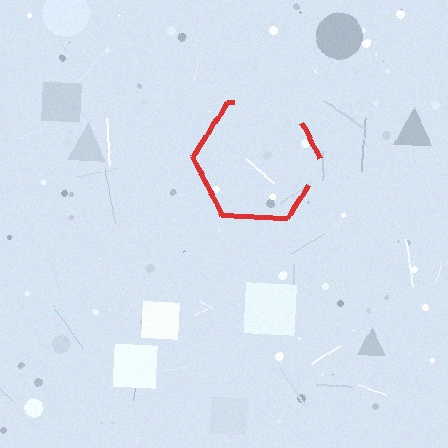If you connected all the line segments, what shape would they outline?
They would outline a hexagon.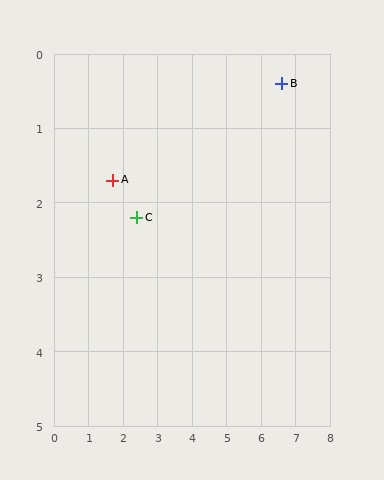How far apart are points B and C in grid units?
Points B and C are about 4.6 grid units apart.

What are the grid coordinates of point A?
Point A is at approximately (1.7, 1.7).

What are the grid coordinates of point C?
Point C is at approximately (2.4, 2.2).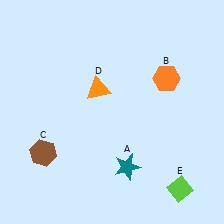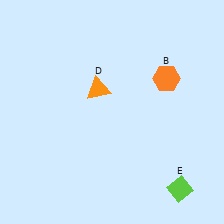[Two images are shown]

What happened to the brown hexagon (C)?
The brown hexagon (C) was removed in Image 2. It was in the bottom-left area of Image 1.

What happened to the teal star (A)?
The teal star (A) was removed in Image 2. It was in the bottom-right area of Image 1.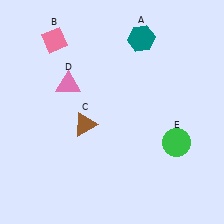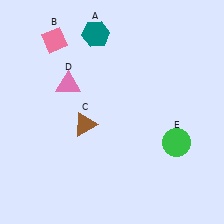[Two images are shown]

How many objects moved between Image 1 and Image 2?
1 object moved between the two images.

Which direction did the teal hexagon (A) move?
The teal hexagon (A) moved left.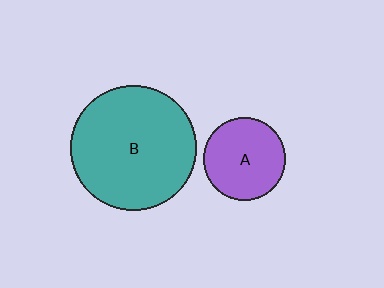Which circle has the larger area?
Circle B (teal).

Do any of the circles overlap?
No, none of the circles overlap.